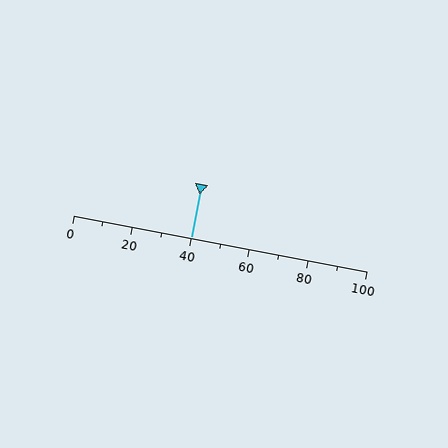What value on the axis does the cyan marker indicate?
The marker indicates approximately 40.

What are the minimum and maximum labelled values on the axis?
The axis runs from 0 to 100.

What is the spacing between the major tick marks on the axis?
The major ticks are spaced 20 apart.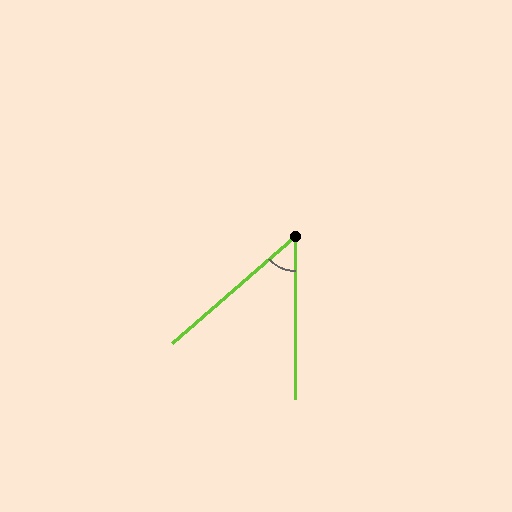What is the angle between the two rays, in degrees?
Approximately 49 degrees.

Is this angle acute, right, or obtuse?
It is acute.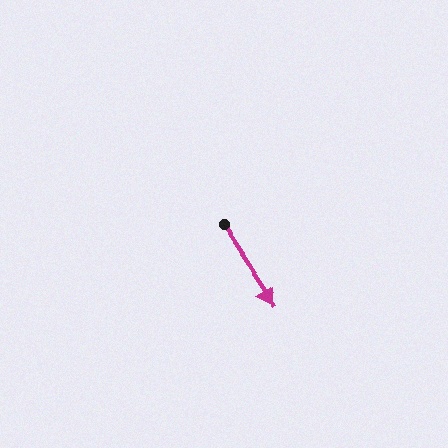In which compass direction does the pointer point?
Southeast.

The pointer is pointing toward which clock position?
Roughly 5 o'clock.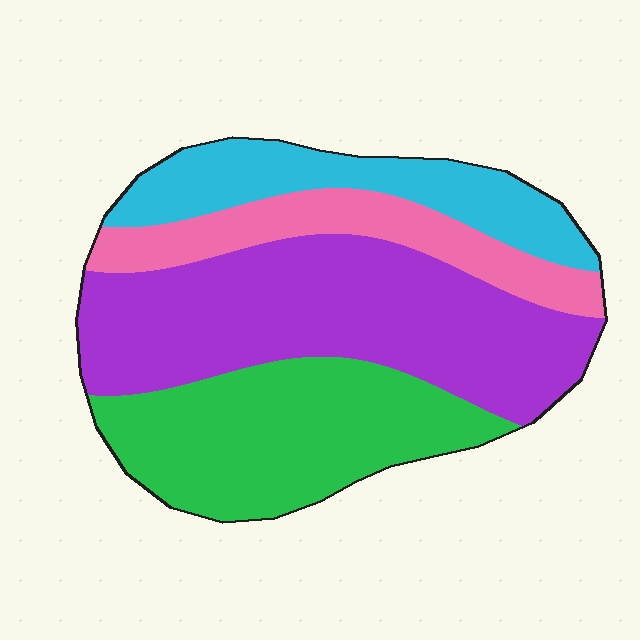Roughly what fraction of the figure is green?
Green covers roughly 30% of the figure.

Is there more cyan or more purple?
Purple.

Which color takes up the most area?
Purple, at roughly 40%.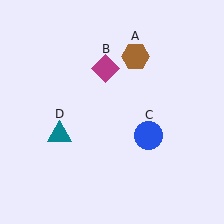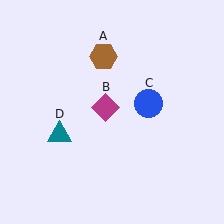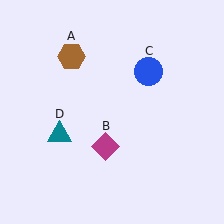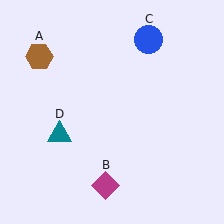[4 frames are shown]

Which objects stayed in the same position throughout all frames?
Teal triangle (object D) remained stationary.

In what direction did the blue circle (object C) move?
The blue circle (object C) moved up.